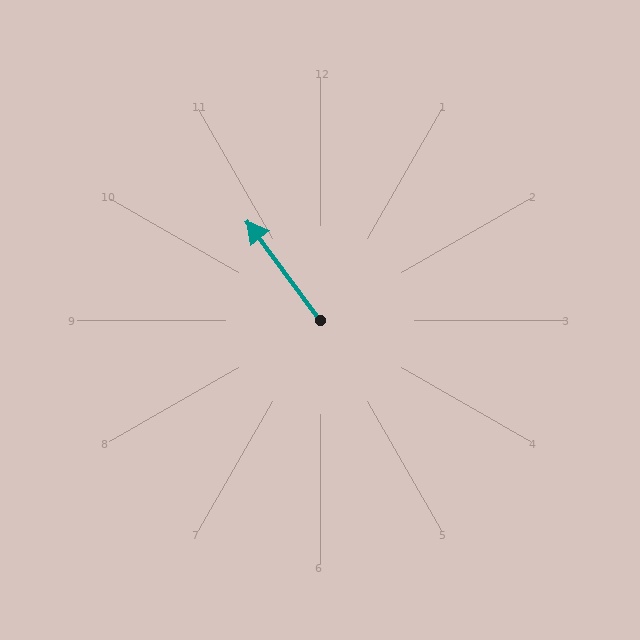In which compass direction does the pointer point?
Northwest.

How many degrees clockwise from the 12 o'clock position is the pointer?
Approximately 324 degrees.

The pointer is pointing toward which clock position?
Roughly 11 o'clock.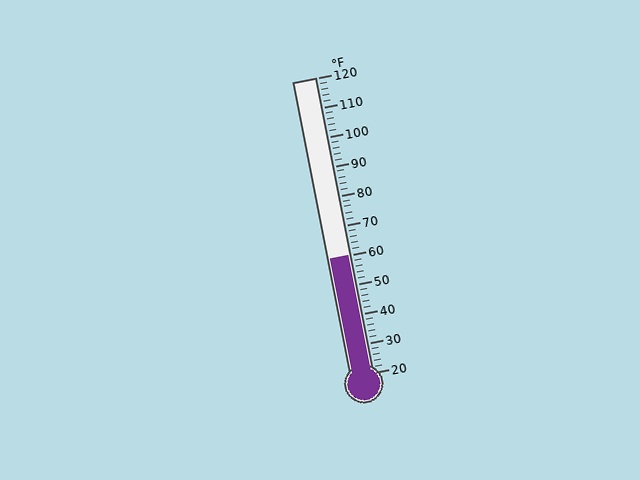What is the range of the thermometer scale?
The thermometer scale ranges from 20°F to 120°F.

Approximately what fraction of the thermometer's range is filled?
The thermometer is filled to approximately 40% of its range.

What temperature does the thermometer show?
The thermometer shows approximately 60°F.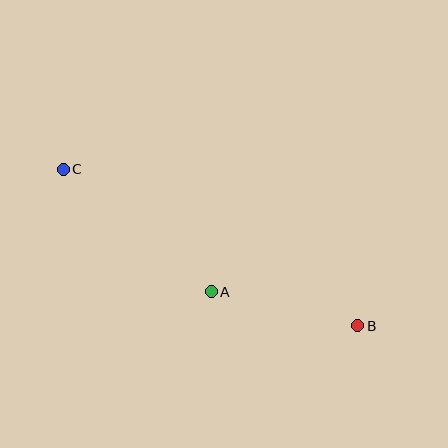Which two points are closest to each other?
Points A and B are closest to each other.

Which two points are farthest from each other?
Points B and C are farthest from each other.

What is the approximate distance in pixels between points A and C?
The distance between A and C is approximately 193 pixels.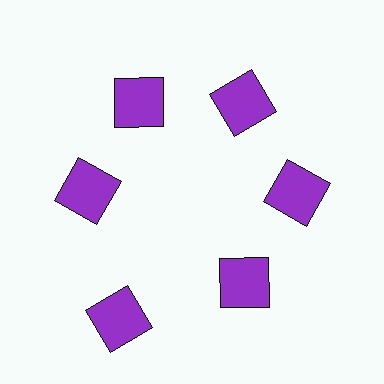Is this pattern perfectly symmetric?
No. The 6 purple squares are arranged in a ring, but one element near the 7 o'clock position is pushed outward from the center, breaking the 6-fold rotational symmetry.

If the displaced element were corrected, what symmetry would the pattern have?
It would have 6-fold rotational symmetry — the pattern would map onto itself every 60 degrees.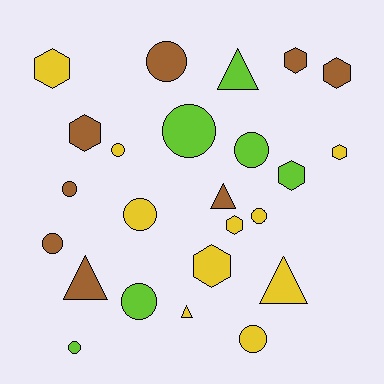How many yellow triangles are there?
There are 2 yellow triangles.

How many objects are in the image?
There are 24 objects.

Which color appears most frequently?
Yellow, with 10 objects.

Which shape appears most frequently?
Circle, with 11 objects.